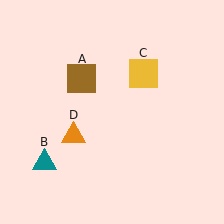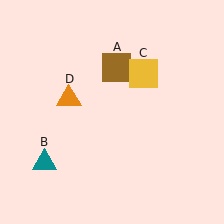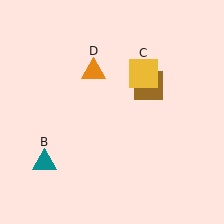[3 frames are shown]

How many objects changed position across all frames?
2 objects changed position: brown square (object A), orange triangle (object D).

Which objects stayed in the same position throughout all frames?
Teal triangle (object B) and yellow square (object C) remained stationary.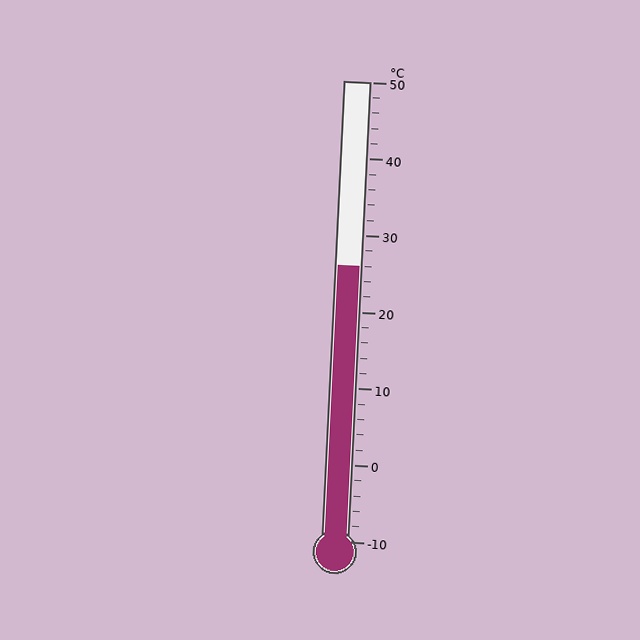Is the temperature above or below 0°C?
The temperature is above 0°C.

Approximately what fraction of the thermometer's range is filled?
The thermometer is filled to approximately 60% of its range.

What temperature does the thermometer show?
The thermometer shows approximately 26°C.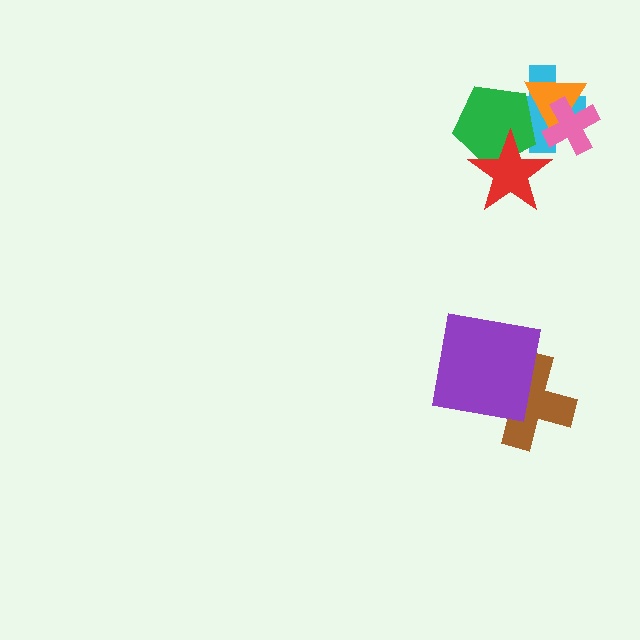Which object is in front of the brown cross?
The purple square is in front of the brown cross.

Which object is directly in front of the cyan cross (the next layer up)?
The orange triangle is directly in front of the cyan cross.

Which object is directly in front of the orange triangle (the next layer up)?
The pink cross is directly in front of the orange triangle.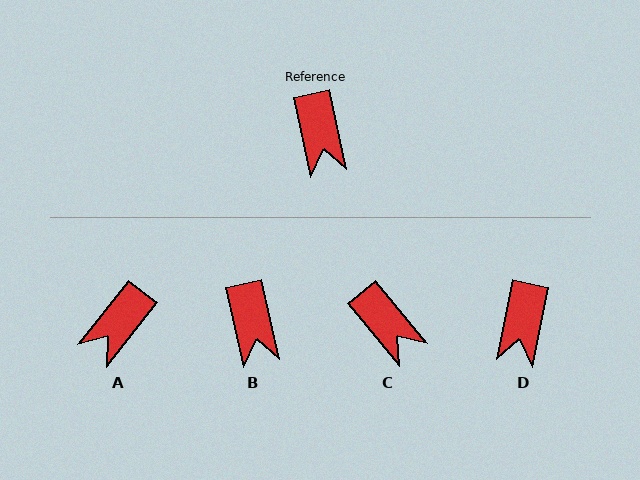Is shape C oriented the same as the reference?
No, it is off by about 27 degrees.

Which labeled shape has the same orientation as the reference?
B.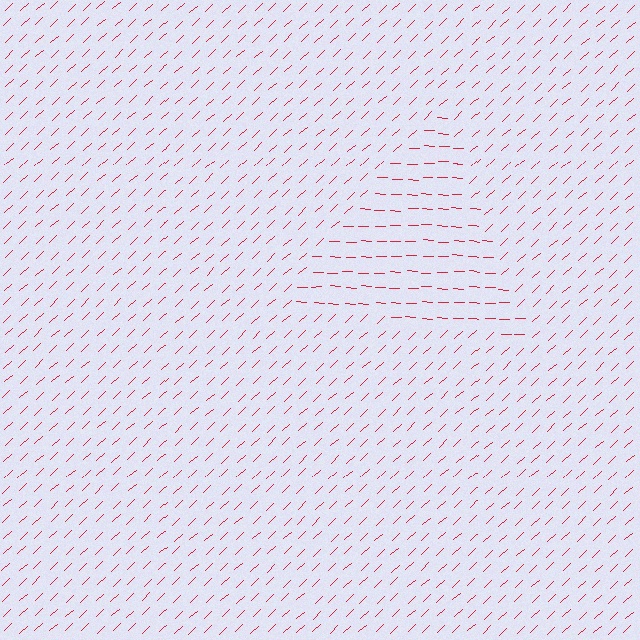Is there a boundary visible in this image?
Yes, there is a texture boundary formed by a change in line orientation.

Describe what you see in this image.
The image is filled with small red line segments. A triangle region in the image has lines oriented differently from the surrounding lines, creating a visible texture boundary.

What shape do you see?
I see a triangle.